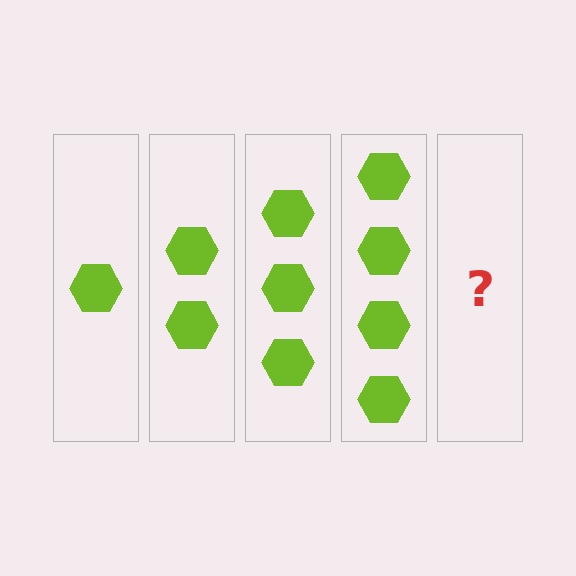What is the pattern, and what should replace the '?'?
The pattern is that each step adds one more hexagon. The '?' should be 5 hexagons.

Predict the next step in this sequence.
The next step is 5 hexagons.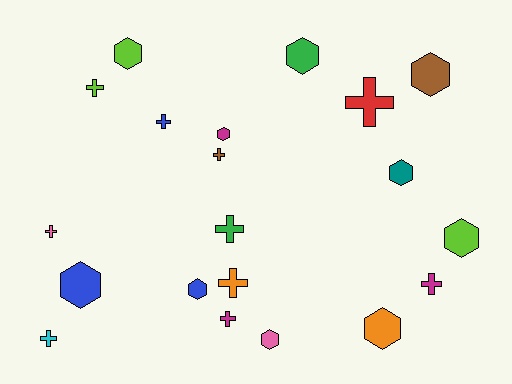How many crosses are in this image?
There are 10 crosses.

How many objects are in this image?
There are 20 objects.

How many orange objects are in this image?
There are 2 orange objects.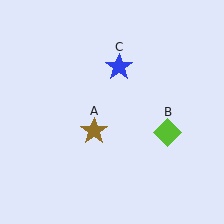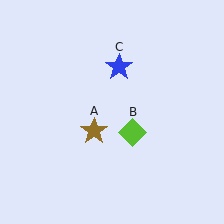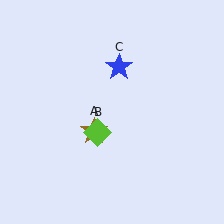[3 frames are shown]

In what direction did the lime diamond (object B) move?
The lime diamond (object B) moved left.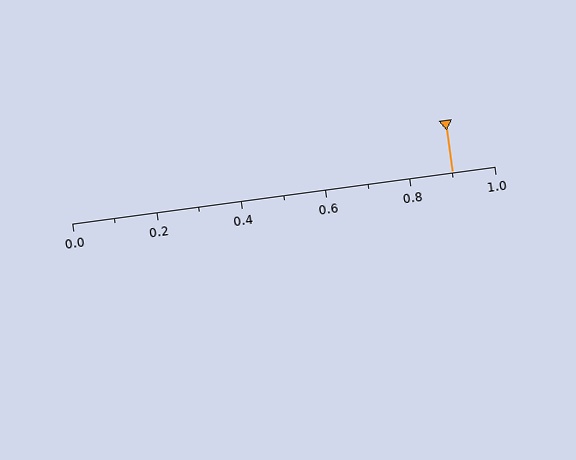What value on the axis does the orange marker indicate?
The marker indicates approximately 0.9.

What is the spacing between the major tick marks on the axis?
The major ticks are spaced 0.2 apart.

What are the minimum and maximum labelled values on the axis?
The axis runs from 0.0 to 1.0.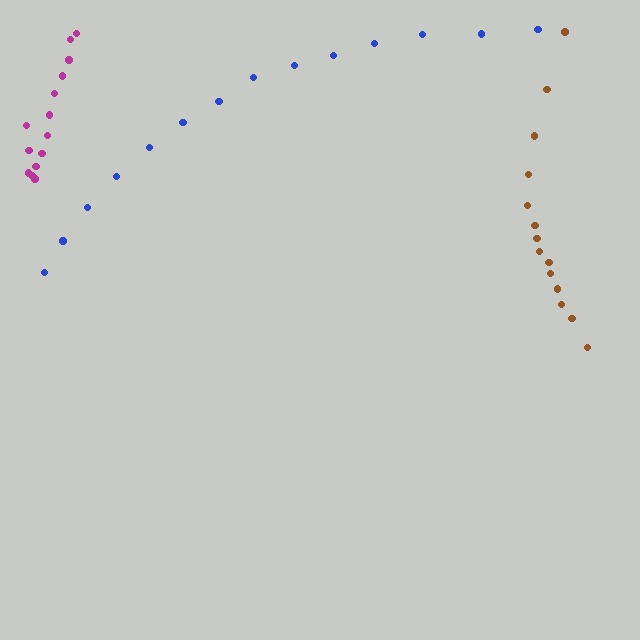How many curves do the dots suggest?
There are 3 distinct paths.